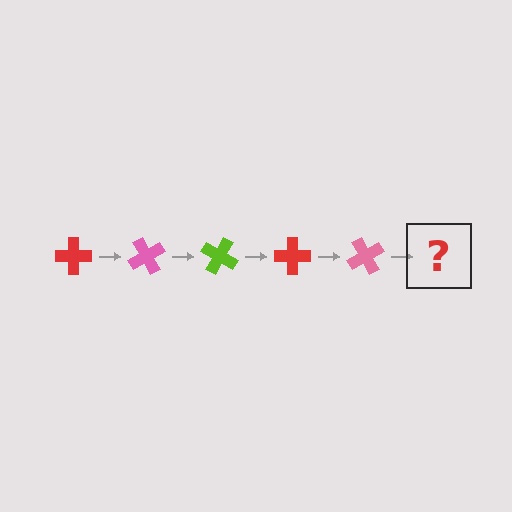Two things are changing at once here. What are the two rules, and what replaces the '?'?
The two rules are that it rotates 60 degrees each step and the color cycles through red, pink, and lime. The '?' should be a lime cross, rotated 300 degrees from the start.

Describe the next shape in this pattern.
It should be a lime cross, rotated 300 degrees from the start.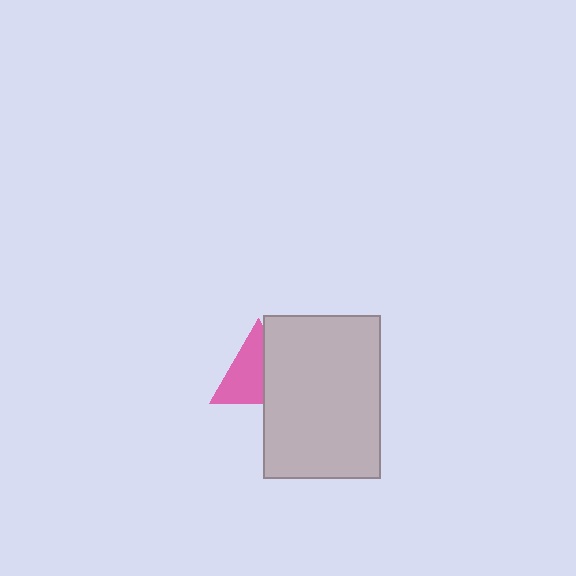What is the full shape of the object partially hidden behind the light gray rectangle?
The partially hidden object is a pink triangle.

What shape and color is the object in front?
The object in front is a light gray rectangle.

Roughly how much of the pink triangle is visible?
About half of it is visible (roughly 60%).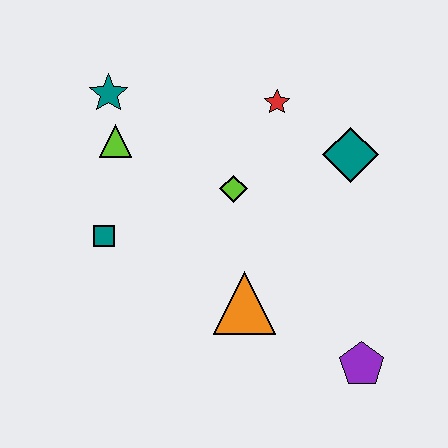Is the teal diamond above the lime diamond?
Yes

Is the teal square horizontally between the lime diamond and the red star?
No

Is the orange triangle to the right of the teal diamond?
No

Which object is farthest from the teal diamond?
The teal square is farthest from the teal diamond.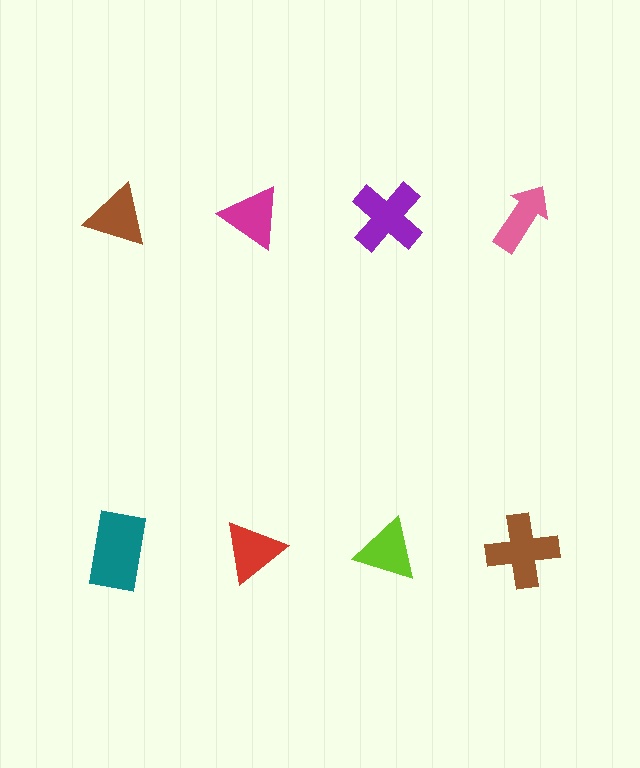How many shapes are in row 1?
4 shapes.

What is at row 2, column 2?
A red triangle.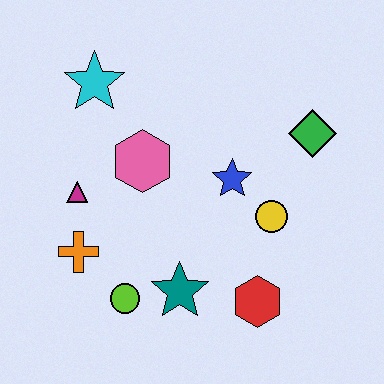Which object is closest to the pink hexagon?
The magenta triangle is closest to the pink hexagon.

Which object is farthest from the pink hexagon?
The red hexagon is farthest from the pink hexagon.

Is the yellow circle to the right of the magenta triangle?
Yes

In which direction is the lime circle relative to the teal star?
The lime circle is to the left of the teal star.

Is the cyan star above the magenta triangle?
Yes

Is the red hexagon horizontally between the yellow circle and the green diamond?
No